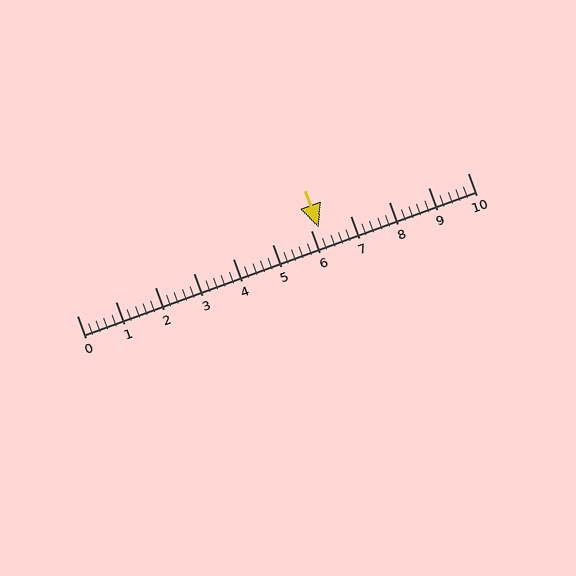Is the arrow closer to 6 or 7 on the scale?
The arrow is closer to 6.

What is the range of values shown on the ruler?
The ruler shows values from 0 to 10.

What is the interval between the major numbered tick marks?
The major tick marks are spaced 1 units apart.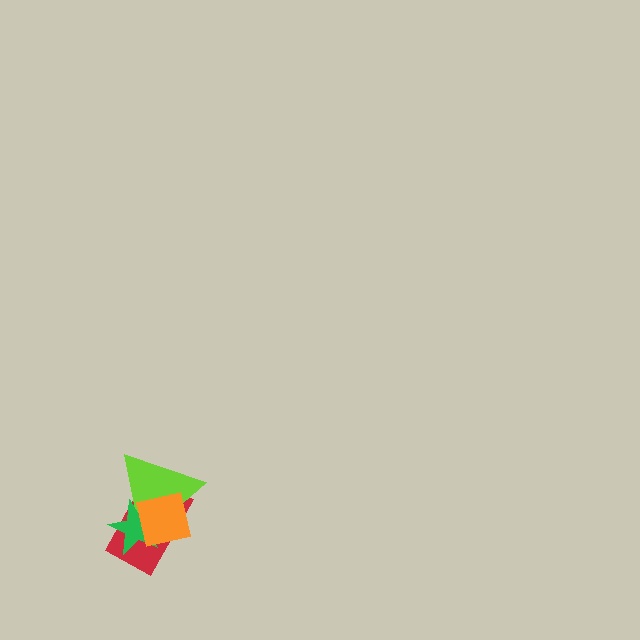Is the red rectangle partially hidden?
Yes, it is partially covered by another shape.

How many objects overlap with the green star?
3 objects overlap with the green star.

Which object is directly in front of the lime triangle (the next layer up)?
The green star is directly in front of the lime triangle.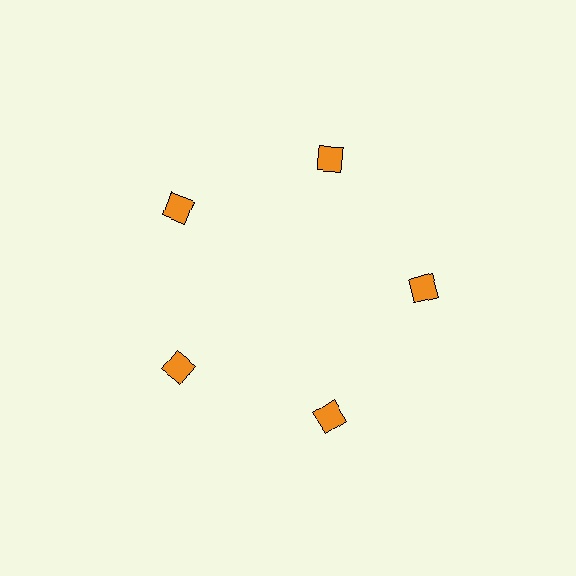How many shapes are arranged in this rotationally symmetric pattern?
There are 5 shapes, arranged in 5 groups of 1.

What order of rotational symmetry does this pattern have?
This pattern has 5-fold rotational symmetry.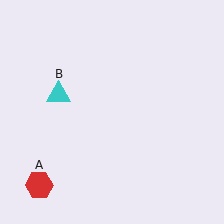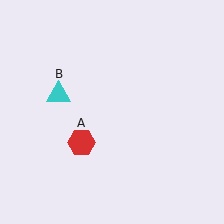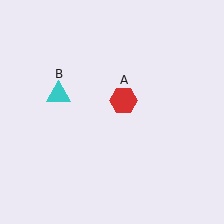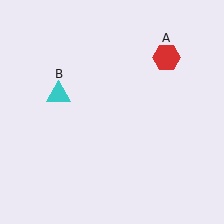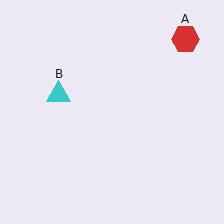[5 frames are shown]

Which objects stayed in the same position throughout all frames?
Cyan triangle (object B) remained stationary.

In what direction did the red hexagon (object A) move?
The red hexagon (object A) moved up and to the right.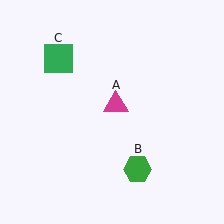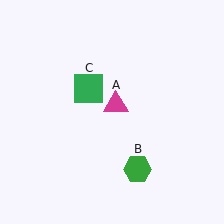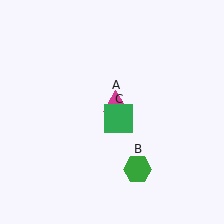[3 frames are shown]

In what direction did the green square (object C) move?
The green square (object C) moved down and to the right.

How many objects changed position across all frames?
1 object changed position: green square (object C).